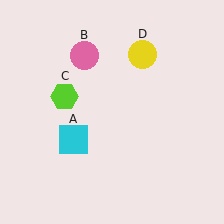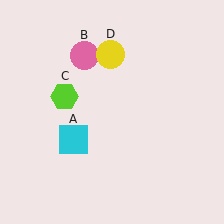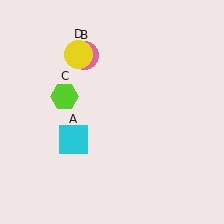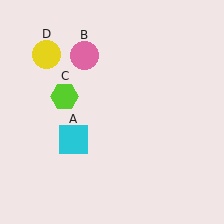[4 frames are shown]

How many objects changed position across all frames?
1 object changed position: yellow circle (object D).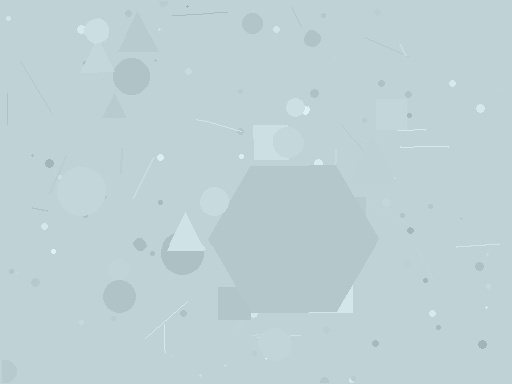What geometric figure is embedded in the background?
A hexagon is embedded in the background.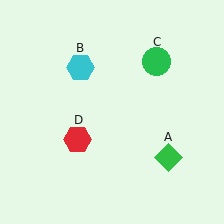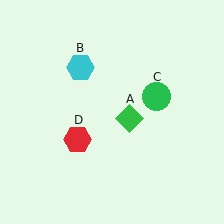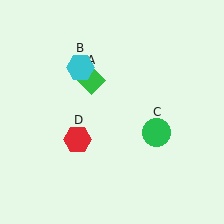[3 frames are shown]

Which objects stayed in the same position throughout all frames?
Cyan hexagon (object B) and red hexagon (object D) remained stationary.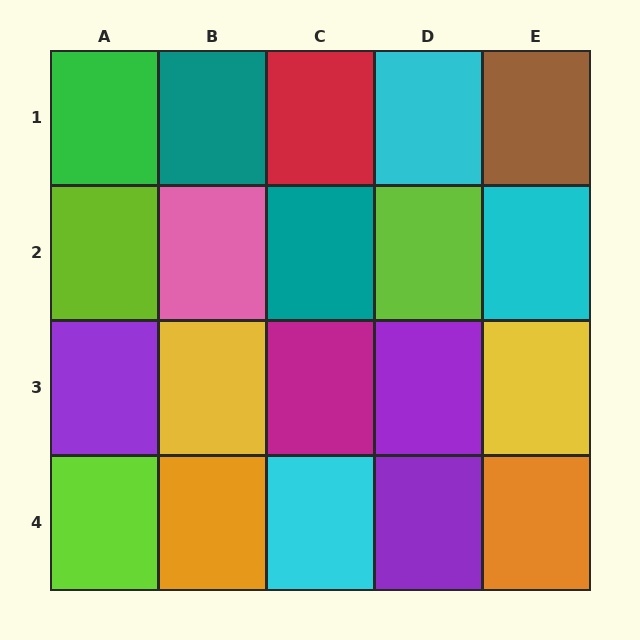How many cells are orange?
2 cells are orange.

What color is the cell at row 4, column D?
Purple.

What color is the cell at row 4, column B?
Orange.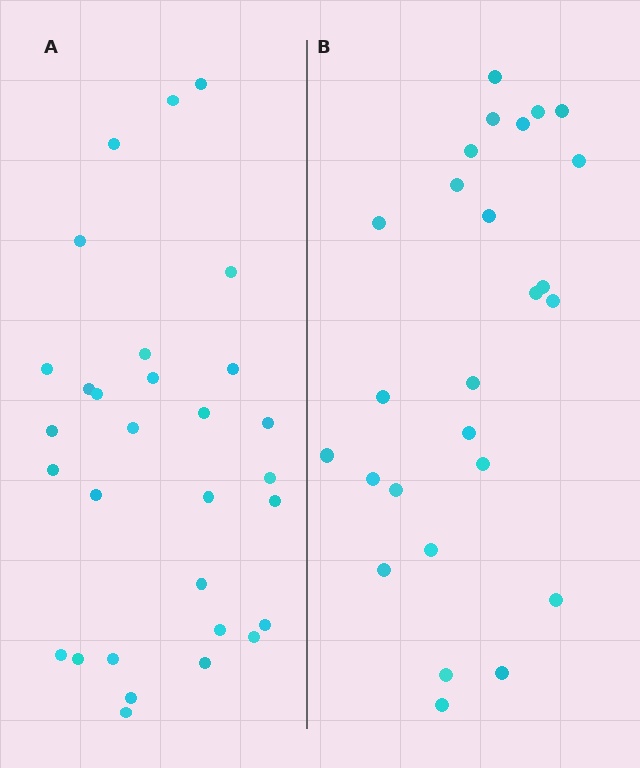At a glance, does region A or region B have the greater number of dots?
Region A (the left region) has more dots.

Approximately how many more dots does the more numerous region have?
Region A has about 4 more dots than region B.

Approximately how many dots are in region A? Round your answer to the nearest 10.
About 30 dots.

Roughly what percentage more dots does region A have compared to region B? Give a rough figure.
About 15% more.